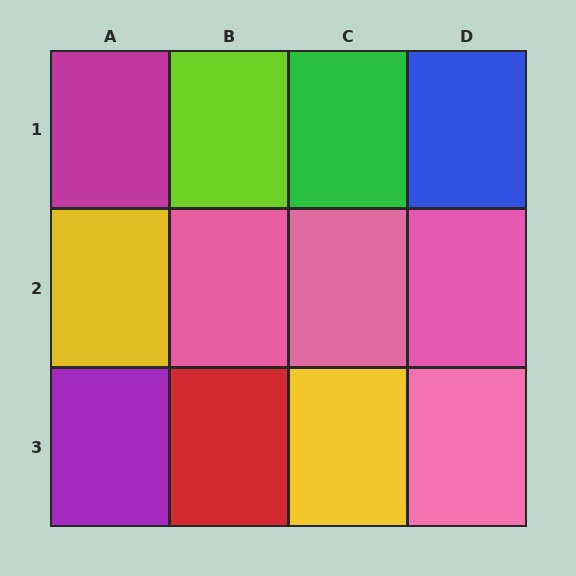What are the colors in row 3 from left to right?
Purple, red, yellow, pink.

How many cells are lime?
1 cell is lime.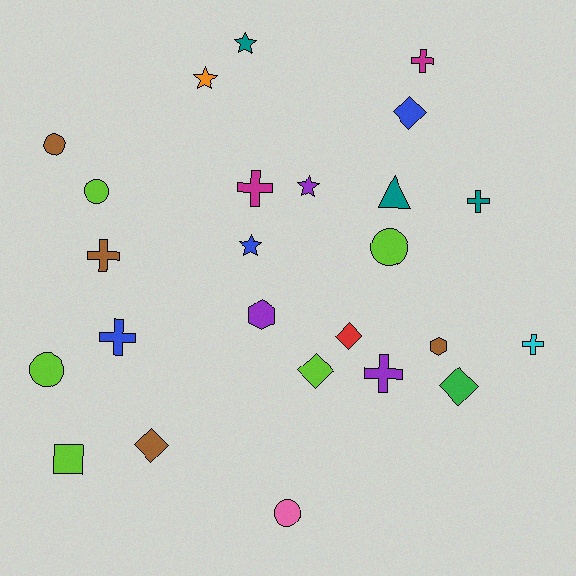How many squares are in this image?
There is 1 square.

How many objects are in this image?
There are 25 objects.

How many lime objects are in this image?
There are 5 lime objects.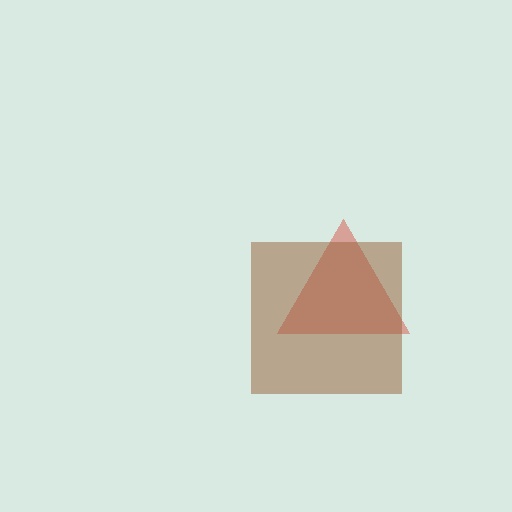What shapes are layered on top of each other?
The layered shapes are: a red triangle, a brown square.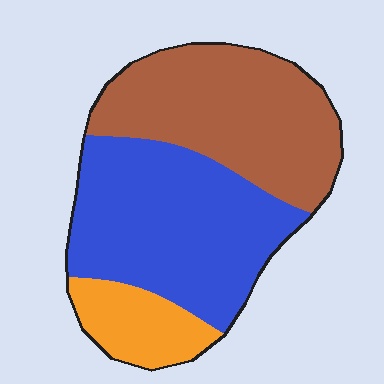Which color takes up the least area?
Orange, at roughly 15%.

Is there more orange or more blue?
Blue.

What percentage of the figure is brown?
Brown covers 40% of the figure.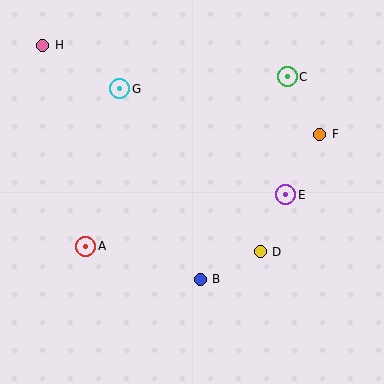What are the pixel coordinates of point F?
Point F is at (320, 134).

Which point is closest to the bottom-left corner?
Point A is closest to the bottom-left corner.